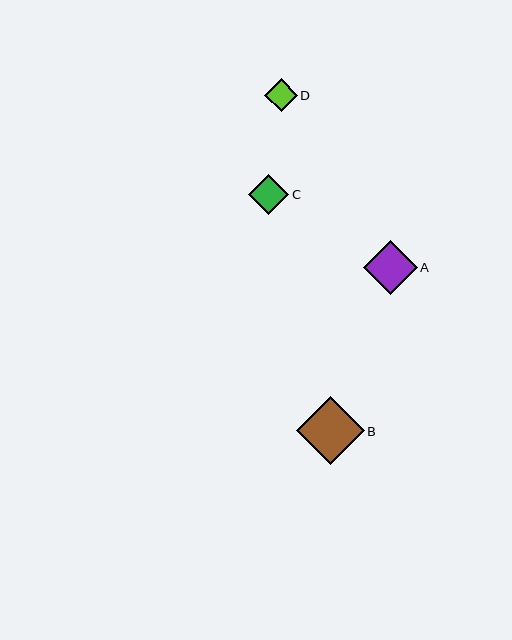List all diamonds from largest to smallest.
From largest to smallest: B, A, C, D.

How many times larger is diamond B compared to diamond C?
Diamond B is approximately 1.7 times the size of diamond C.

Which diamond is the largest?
Diamond B is the largest with a size of approximately 67 pixels.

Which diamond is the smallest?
Diamond D is the smallest with a size of approximately 33 pixels.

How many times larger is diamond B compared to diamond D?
Diamond B is approximately 2.1 times the size of diamond D.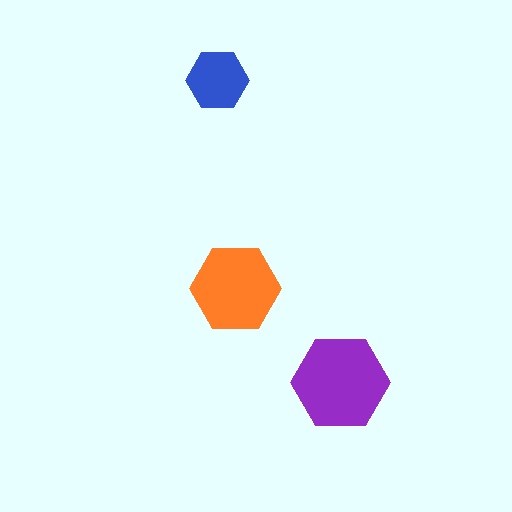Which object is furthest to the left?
The blue hexagon is leftmost.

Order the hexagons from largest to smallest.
the purple one, the orange one, the blue one.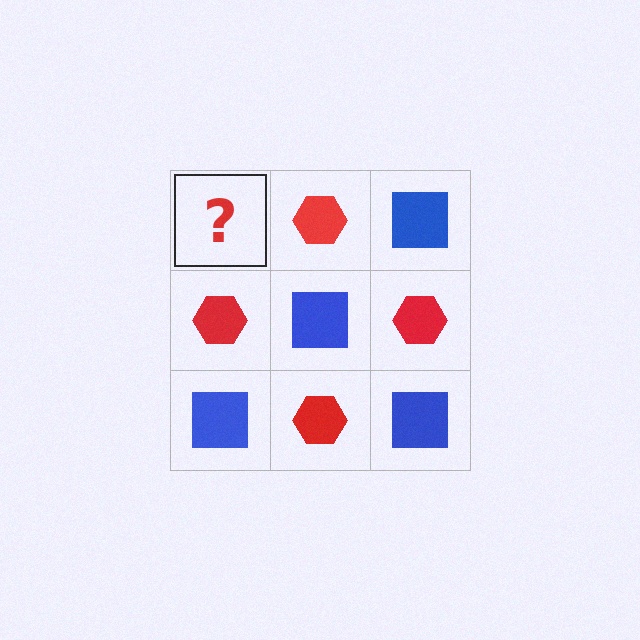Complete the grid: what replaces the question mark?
The question mark should be replaced with a blue square.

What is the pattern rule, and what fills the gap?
The rule is that it alternates blue square and red hexagon in a checkerboard pattern. The gap should be filled with a blue square.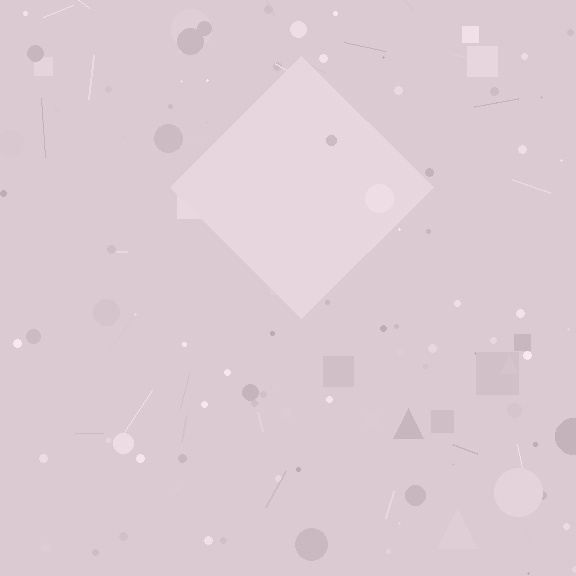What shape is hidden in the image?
A diamond is hidden in the image.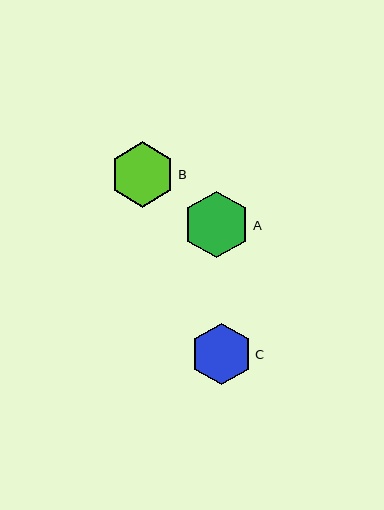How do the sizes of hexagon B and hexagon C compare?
Hexagon B and hexagon C are approximately the same size.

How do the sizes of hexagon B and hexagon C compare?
Hexagon B and hexagon C are approximately the same size.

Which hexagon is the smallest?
Hexagon C is the smallest with a size of approximately 62 pixels.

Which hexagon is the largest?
Hexagon A is the largest with a size of approximately 66 pixels.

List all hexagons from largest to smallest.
From largest to smallest: A, B, C.